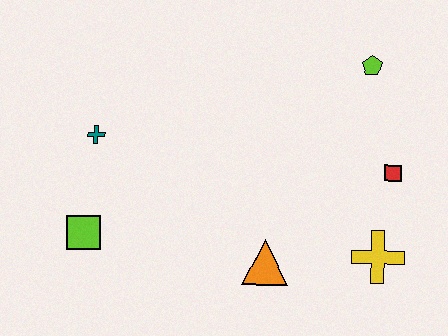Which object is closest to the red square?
The yellow cross is closest to the red square.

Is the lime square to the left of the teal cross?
Yes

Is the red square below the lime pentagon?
Yes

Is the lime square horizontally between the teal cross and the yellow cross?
No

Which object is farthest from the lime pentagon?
The lime square is farthest from the lime pentagon.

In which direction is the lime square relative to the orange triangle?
The lime square is to the left of the orange triangle.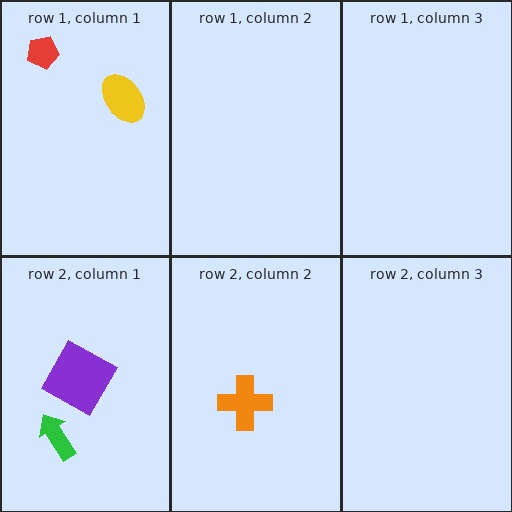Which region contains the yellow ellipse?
The row 1, column 1 region.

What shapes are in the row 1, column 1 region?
The yellow ellipse, the red pentagon.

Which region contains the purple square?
The row 2, column 1 region.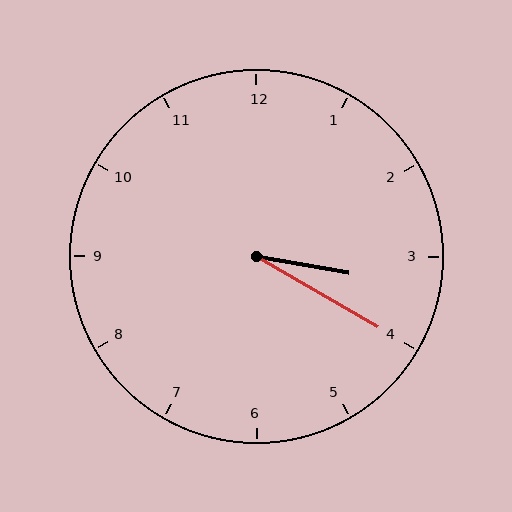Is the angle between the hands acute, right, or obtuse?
It is acute.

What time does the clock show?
3:20.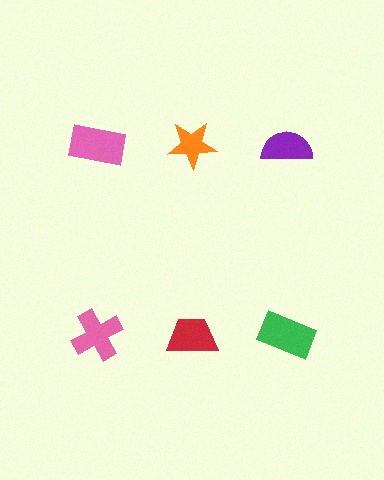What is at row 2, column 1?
A pink cross.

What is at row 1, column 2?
An orange star.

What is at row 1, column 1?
A pink rectangle.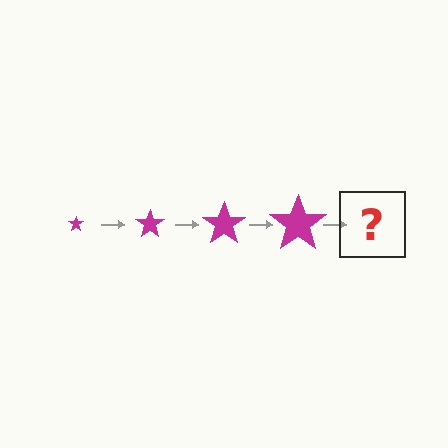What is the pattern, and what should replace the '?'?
The pattern is that the star gets progressively larger each step. The '?' should be a magenta star, larger than the previous one.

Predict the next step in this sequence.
The next step is a magenta star, larger than the previous one.